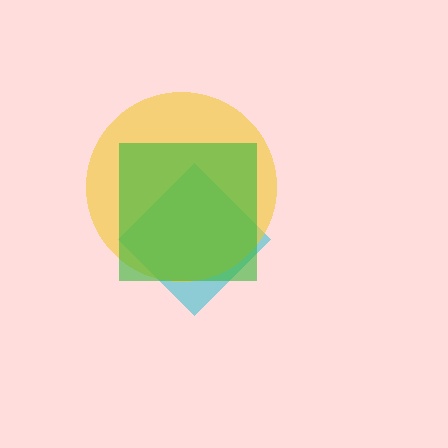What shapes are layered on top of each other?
The layered shapes are: a cyan diamond, a yellow circle, a green square.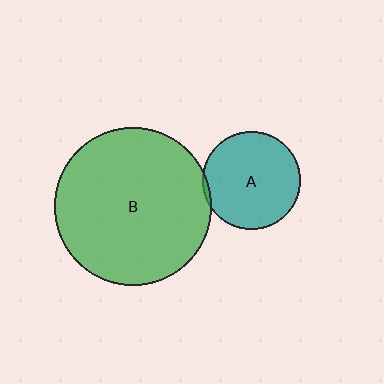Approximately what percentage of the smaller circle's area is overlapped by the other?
Approximately 5%.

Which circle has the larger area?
Circle B (green).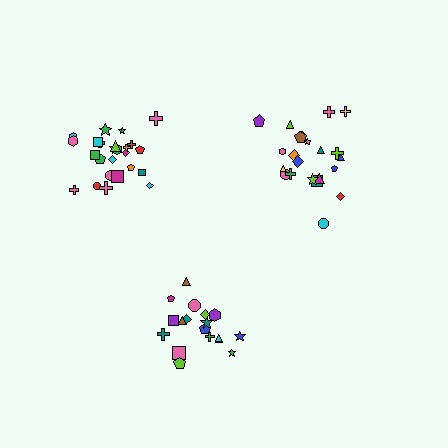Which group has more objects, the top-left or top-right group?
The top-left group.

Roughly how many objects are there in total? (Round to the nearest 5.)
Roughly 65 objects in total.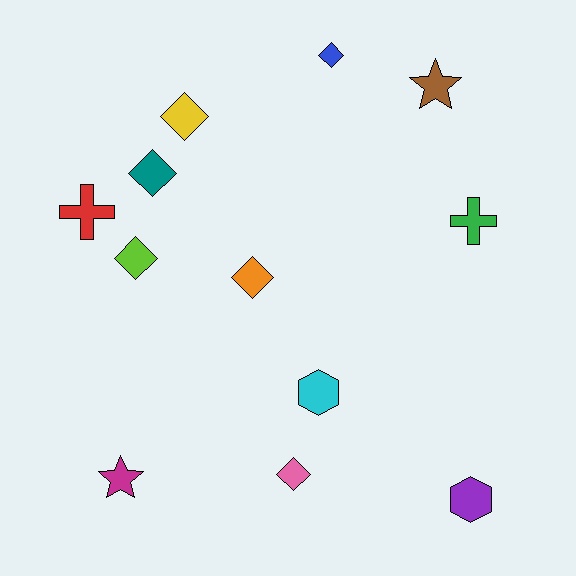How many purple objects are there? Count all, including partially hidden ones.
There is 1 purple object.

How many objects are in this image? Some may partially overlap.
There are 12 objects.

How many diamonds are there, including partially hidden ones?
There are 6 diamonds.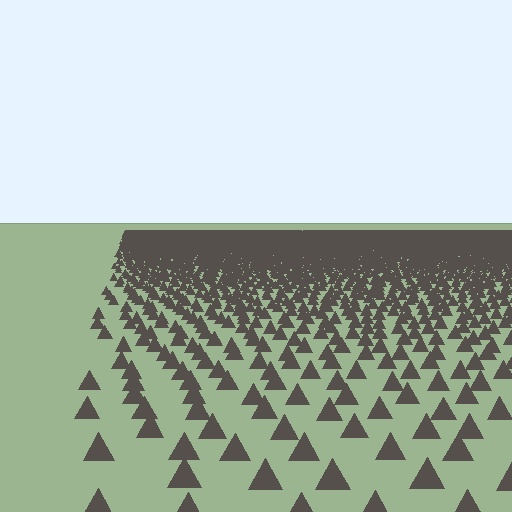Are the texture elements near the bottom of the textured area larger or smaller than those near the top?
Larger. Near the bottom, elements are closer to the viewer and appear at a bigger on-screen size.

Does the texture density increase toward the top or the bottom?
Density increases toward the top.